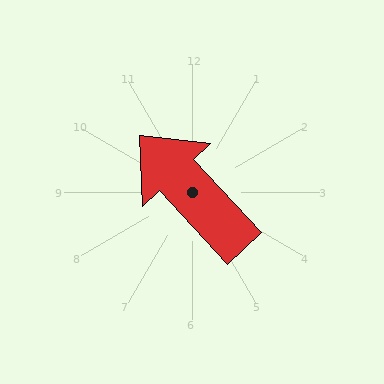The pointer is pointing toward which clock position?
Roughly 11 o'clock.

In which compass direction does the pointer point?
Northwest.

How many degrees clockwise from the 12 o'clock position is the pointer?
Approximately 317 degrees.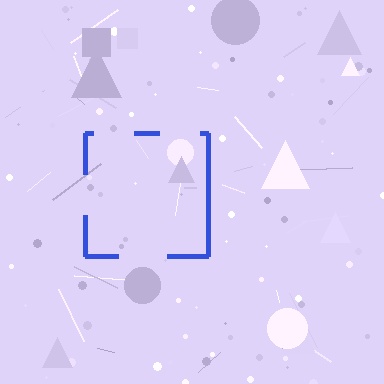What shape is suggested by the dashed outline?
The dashed outline suggests a square.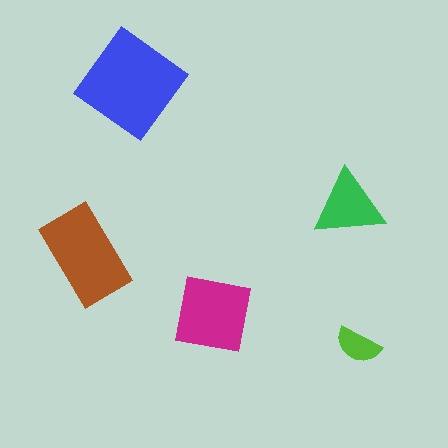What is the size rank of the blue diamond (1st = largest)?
1st.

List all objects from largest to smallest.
The blue diamond, the brown rectangle, the magenta square, the green triangle, the lime semicircle.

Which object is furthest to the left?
The brown rectangle is leftmost.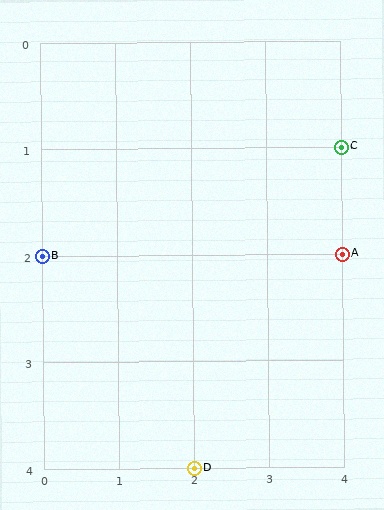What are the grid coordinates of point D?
Point D is at grid coordinates (2, 4).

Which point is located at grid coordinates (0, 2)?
Point B is at (0, 2).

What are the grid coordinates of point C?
Point C is at grid coordinates (4, 1).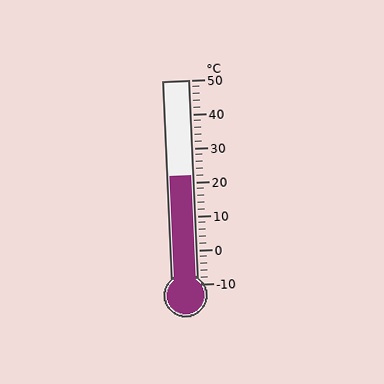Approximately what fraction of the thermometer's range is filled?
The thermometer is filled to approximately 55% of its range.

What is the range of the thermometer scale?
The thermometer scale ranges from -10°C to 50°C.